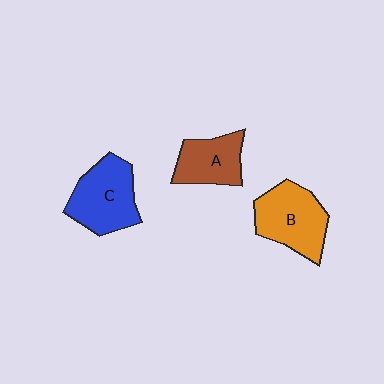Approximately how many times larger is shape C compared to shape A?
Approximately 1.4 times.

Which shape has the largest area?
Shape B (orange).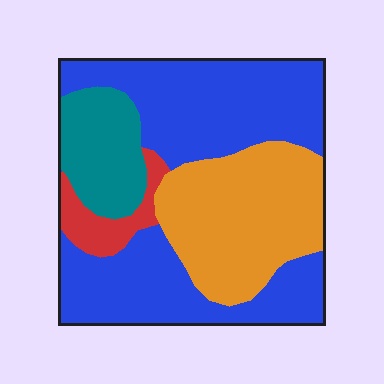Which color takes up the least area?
Red, at roughly 5%.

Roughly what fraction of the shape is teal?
Teal takes up less than a quarter of the shape.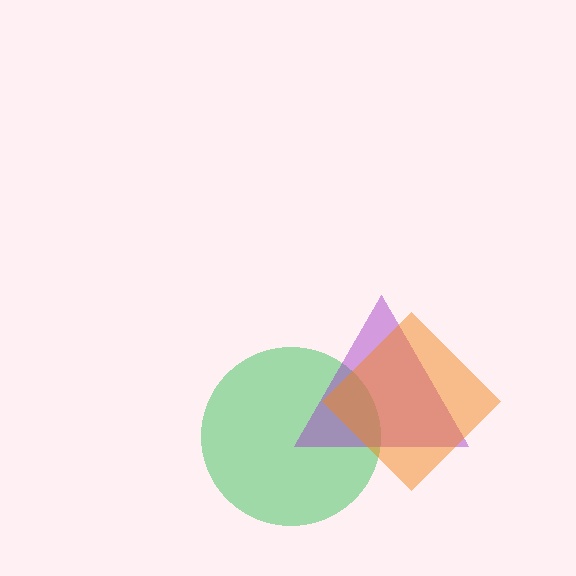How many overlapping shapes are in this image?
There are 3 overlapping shapes in the image.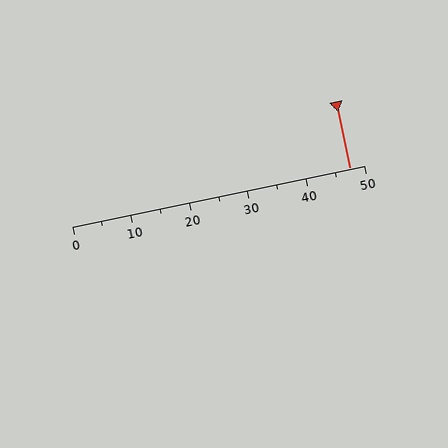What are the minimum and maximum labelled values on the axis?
The axis runs from 0 to 50.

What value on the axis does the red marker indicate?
The marker indicates approximately 47.5.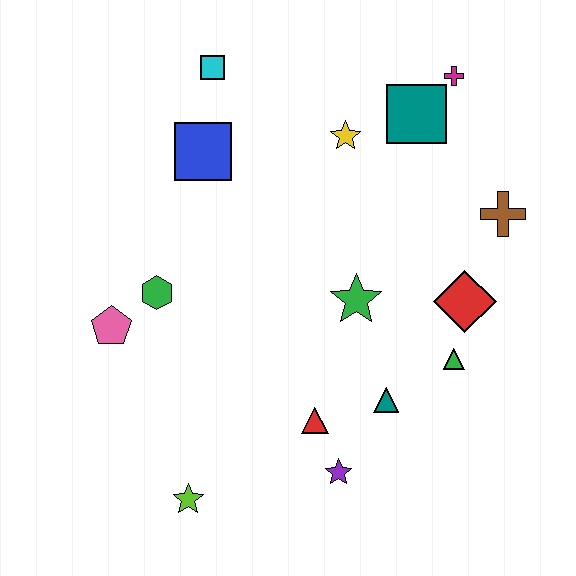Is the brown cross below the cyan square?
Yes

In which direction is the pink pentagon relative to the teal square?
The pink pentagon is to the left of the teal square.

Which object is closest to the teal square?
The magenta cross is closest to the teal square.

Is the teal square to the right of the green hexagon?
Yes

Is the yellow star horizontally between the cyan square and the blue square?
No